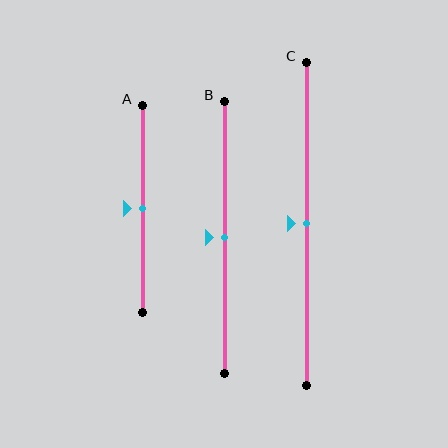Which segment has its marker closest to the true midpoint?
Segment A has its marker closest to the true midpoint.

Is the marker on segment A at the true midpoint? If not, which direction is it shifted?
Yes, the marker on segment A is at the true midpoint.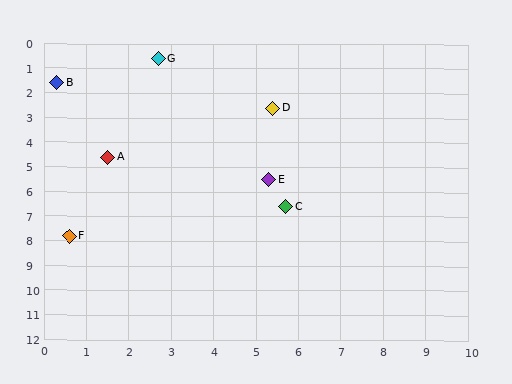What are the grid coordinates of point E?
Point E is at approximately (5.3, 5.5).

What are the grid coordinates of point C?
Point C is at approximately (5.7, 6.6).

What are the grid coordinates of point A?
Point A is at approximately (1.5, 4.6).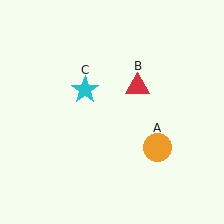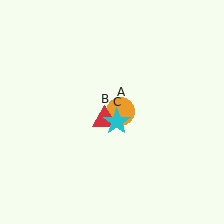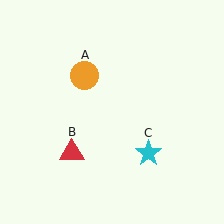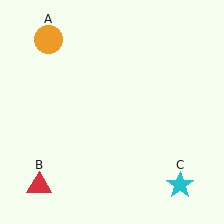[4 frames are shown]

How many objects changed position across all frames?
3 objects changed position: orange circle (object A), red triangle (object B), cyan star (object C).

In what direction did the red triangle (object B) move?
The red triangle (object B) moved down and to the left.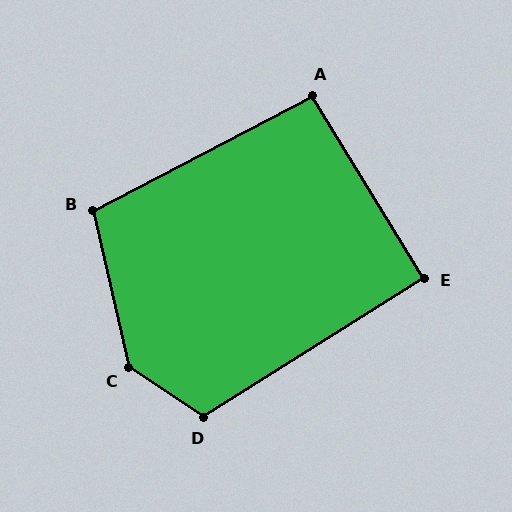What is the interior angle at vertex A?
Approximately 94 degrees (approximately right).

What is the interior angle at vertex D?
Approximately 114 degrees (obtuse).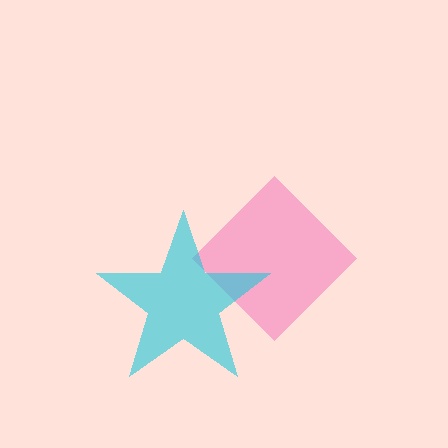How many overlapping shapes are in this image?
There are 2 overlapping shapes in the image.